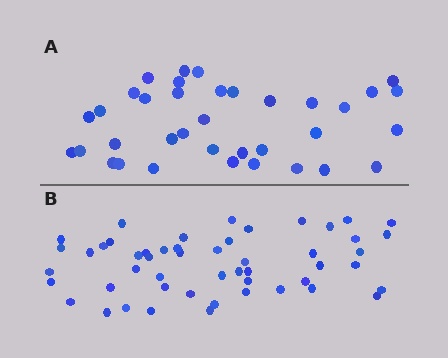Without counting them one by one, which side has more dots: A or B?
Region B (the bottom region) has more dots.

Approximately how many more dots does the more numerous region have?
Region B has approximately 15 more dots than region A.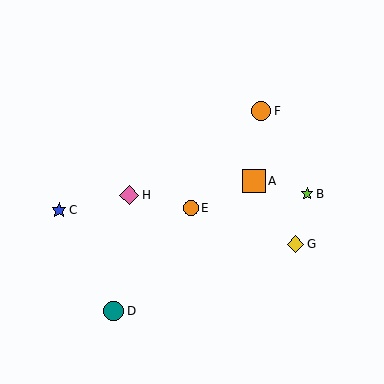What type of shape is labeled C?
Shape C is a blue star.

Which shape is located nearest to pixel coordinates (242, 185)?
The orange square (labeled A) at (254, 181) is nearest to that location.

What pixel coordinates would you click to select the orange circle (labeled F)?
Click at (261, 111) to select the orange circle F.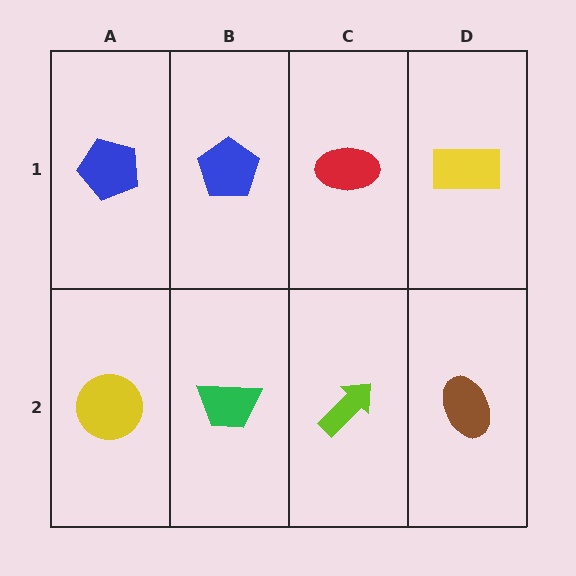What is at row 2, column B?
A green trapezoid.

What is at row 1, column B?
A blue pentagon.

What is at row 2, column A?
A yellow circle.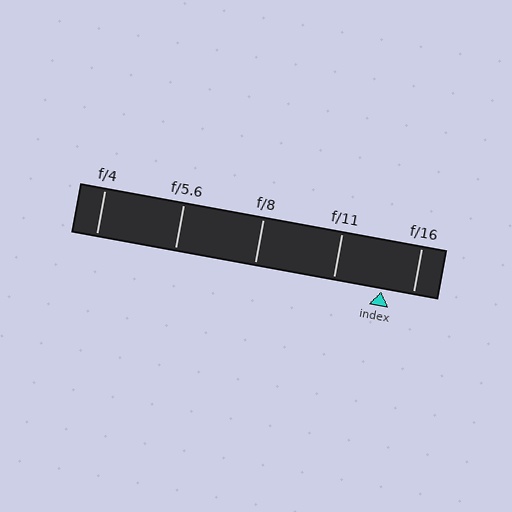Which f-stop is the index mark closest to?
The index mark is closest to f/16.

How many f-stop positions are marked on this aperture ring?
There are 5 f-stop positions marked.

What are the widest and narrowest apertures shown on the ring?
The widest aperture shown is f/4 and the narrowest is f/16.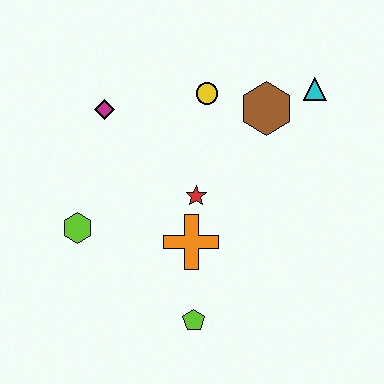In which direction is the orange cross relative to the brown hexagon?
The orange cross is below the brown hexagon.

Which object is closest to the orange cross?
The red star is closest to the orange cross.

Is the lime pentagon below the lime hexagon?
Yes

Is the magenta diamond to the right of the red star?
No